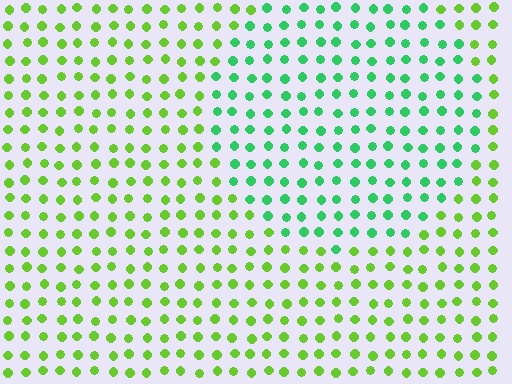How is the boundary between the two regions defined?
The boundary is defined purely by a slight shift in hue (about 42 degrees). Spacing, size, and orientation are identical on both sides.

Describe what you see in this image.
The image is filled with small lime elements in a uniform arrangement. A circle-shaped region is visible where the elements are tinted to a slightly different hue, forming a subtle color boundary.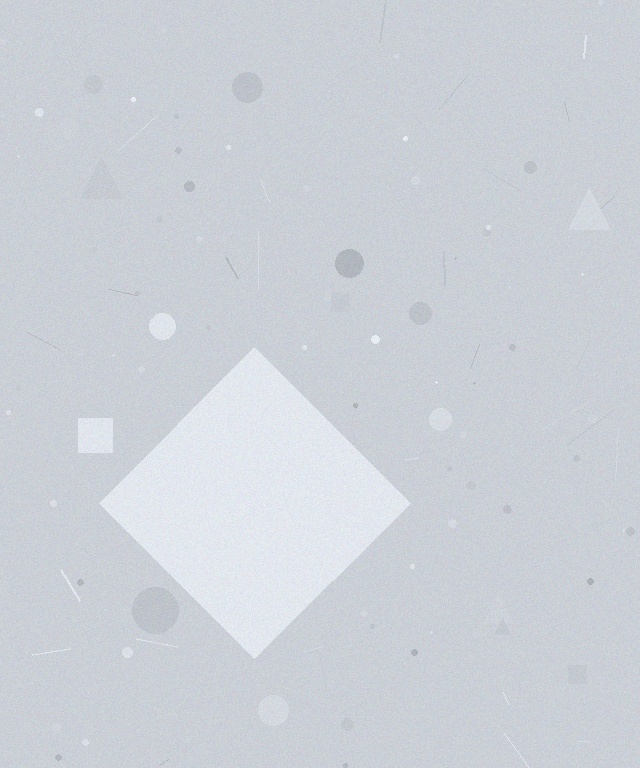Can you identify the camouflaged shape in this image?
The camouflaged shape is a diamond.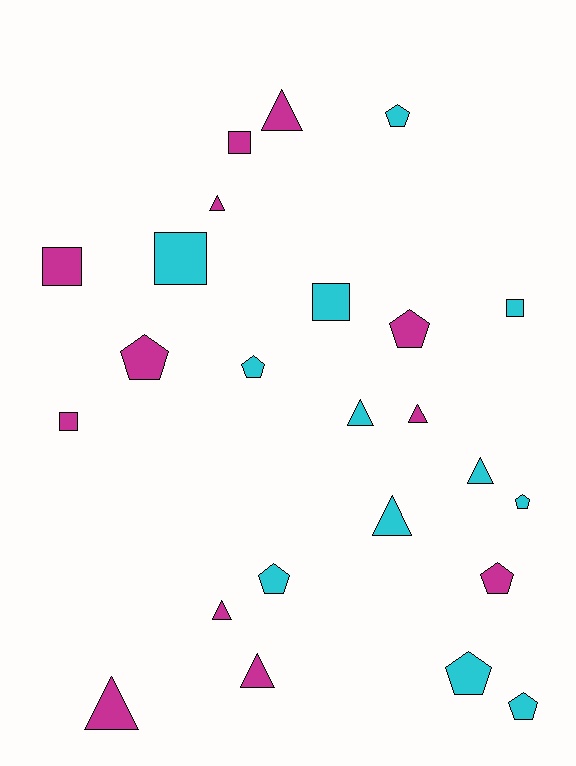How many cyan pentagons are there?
There are 6 cyan pentagons.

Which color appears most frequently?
Magenta, with 12 objects.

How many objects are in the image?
There are 24 objects.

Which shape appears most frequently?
Pentagon, with 9 objects.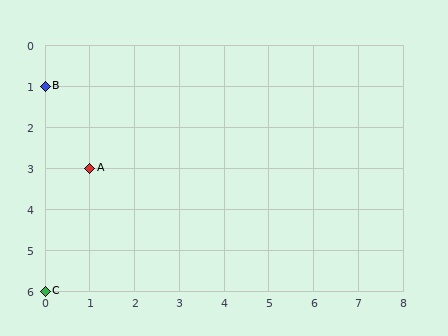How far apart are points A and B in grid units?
Points A and B are 1 column and 2 rows apart (about 2.2 grid units diagonally).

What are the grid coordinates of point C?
Point C is at grid coordinates (0, 6).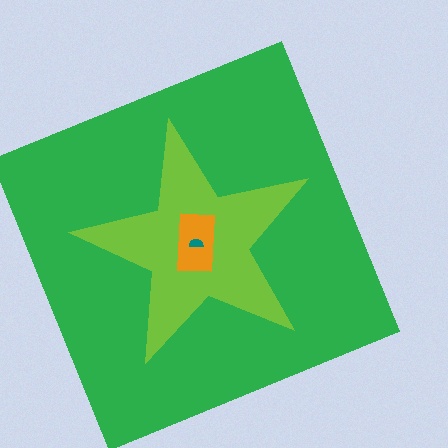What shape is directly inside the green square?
The lime star.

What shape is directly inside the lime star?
The orange rectangle.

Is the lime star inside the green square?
Yes.